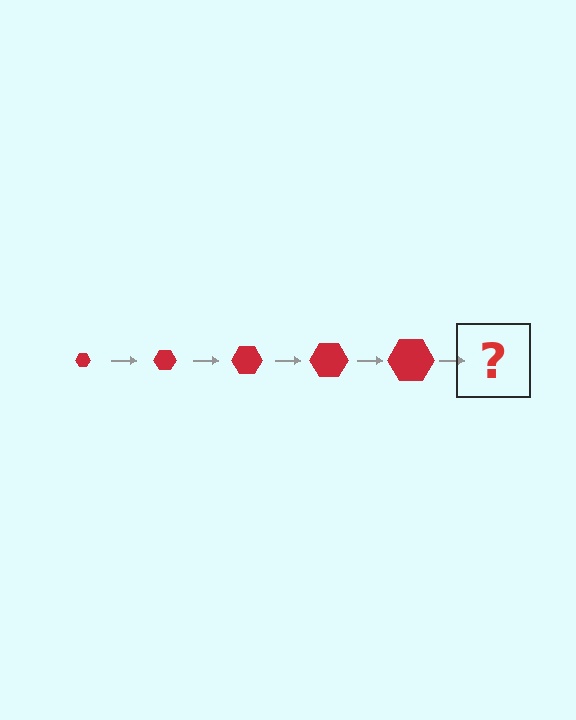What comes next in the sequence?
The next element should be a red hexagon, larger than the previous one.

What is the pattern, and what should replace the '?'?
The pattern is that the hexagon gets progressively larger each step. The '?' should be a red hexagon, larger than the previous one.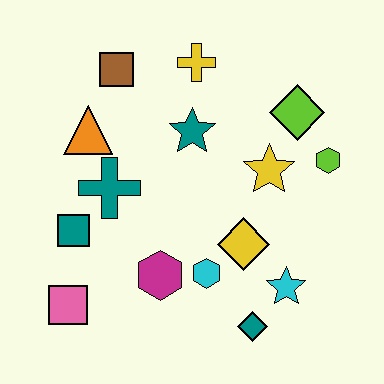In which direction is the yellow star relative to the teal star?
The yellow star is to the right of the teal star.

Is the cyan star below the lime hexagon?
Yes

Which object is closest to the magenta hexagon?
The cyan hexagon is closest to the magenta hexagon.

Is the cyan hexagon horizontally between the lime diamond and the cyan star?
No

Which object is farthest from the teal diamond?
The brown square is farthest from the teal diamond.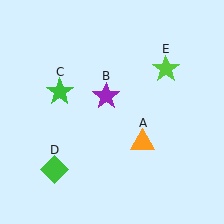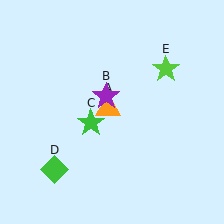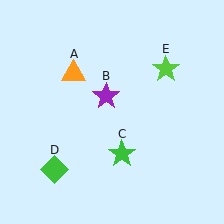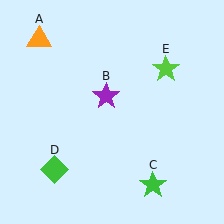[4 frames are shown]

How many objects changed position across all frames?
2 objects changed position: orange triangle (object A), green star (object C).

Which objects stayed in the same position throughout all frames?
Purple star (object B) and green diamond (object D) and lime star (object E) remained stationary.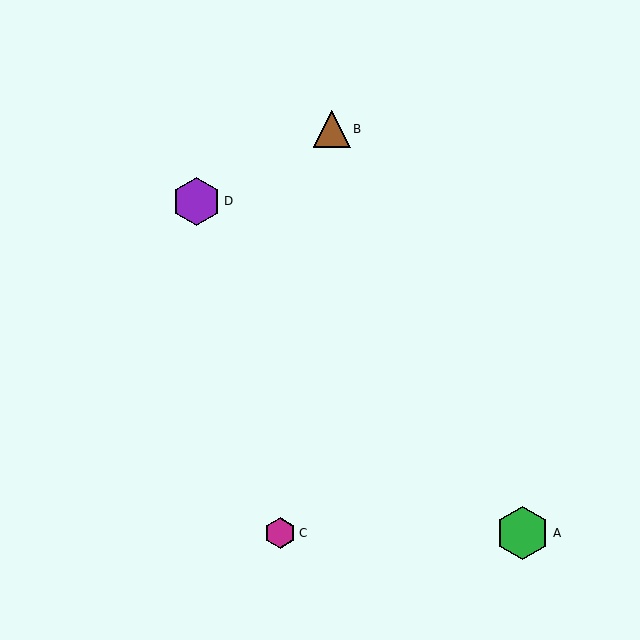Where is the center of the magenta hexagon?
The center of the magenta hexagon is at (280, 533).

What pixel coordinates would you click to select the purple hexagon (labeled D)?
Click at (197, 201) to select the purple hexagon D.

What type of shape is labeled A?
Shape A is a green hexagon.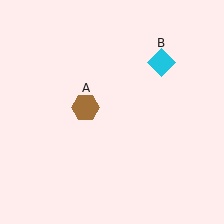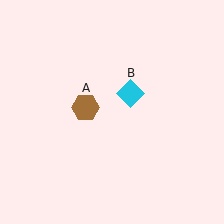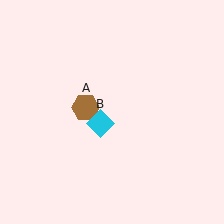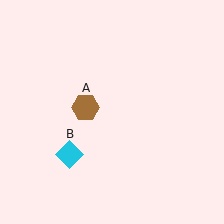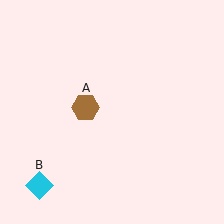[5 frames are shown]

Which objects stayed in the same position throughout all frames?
Brown hexagon (object A) remained stationary.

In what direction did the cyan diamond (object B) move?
The cyan diamond (object B) moved down and to the left.